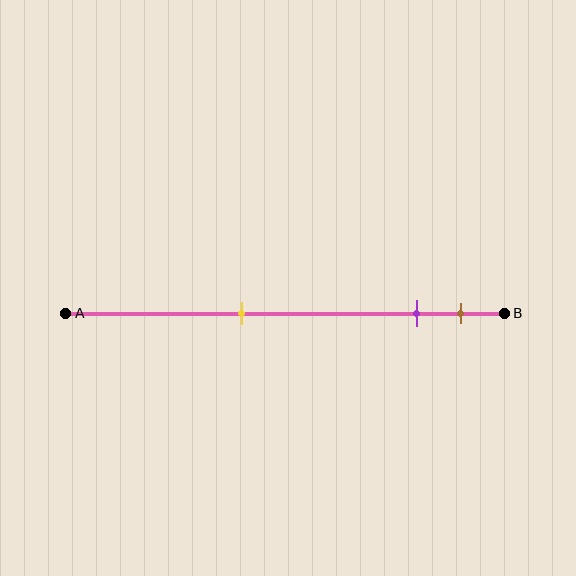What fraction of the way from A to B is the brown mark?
The brown mark is approximately 90% (0.9) of the way from A to B.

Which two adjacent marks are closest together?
The purple and brown marks are the closest adjacent pair.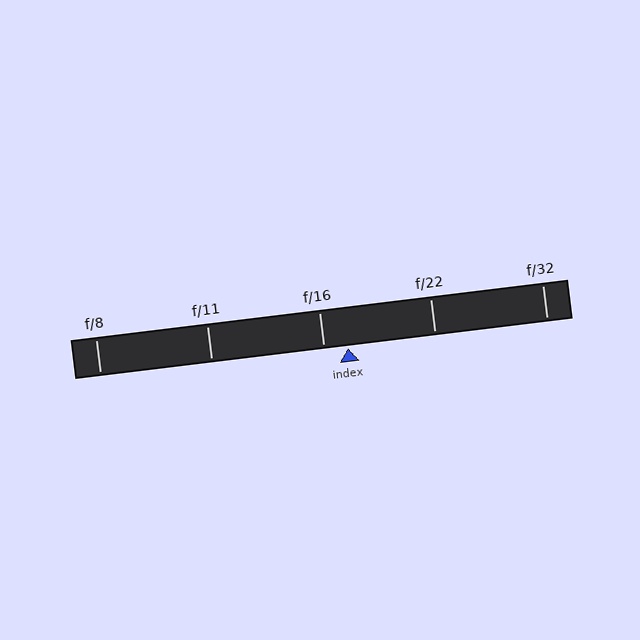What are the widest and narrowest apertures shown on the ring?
The widest aperture shown is f/8 and the narrowest is f/32.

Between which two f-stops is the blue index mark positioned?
The index mark is between f/16 and f/22.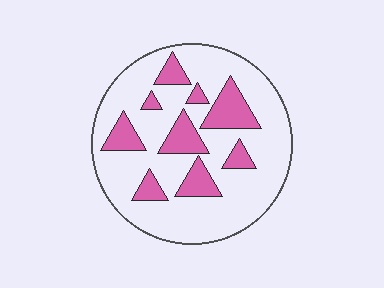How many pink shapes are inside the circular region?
9.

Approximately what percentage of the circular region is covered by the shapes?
Approximately 25%.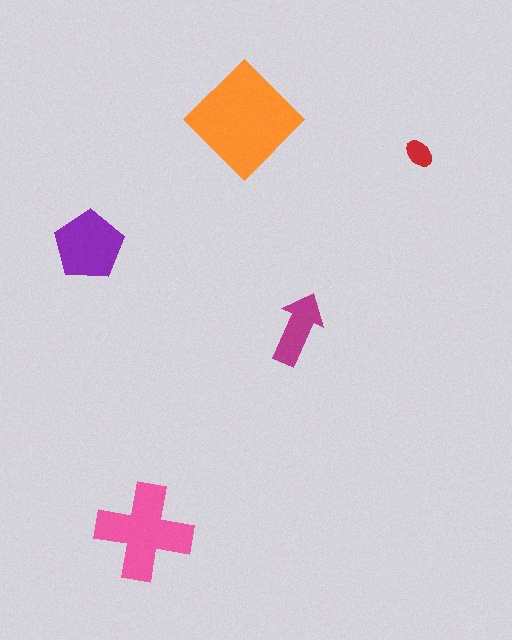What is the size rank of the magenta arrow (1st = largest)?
4th.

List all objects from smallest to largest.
The red ellipse, the magenta arrow, the purple pentagon, the pink cross, the orange diamond.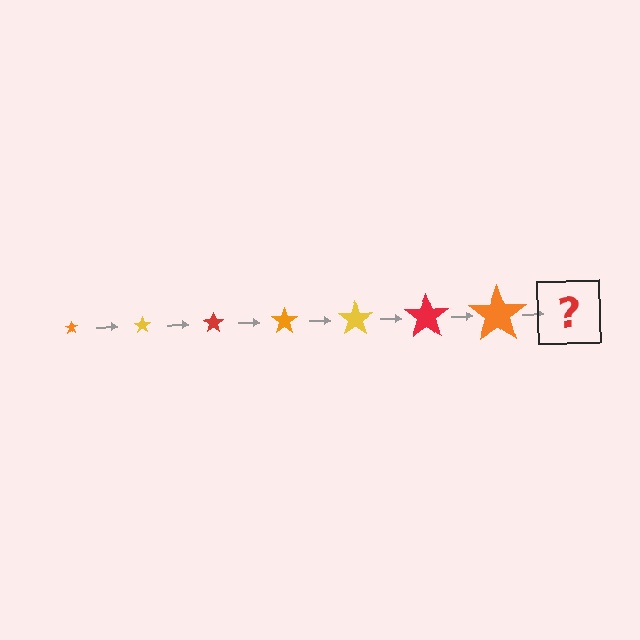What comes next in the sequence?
The next element should be a yellow star, larger than the previous one.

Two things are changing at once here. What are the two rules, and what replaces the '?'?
The two rules are that the star grows larger each step and the color cycles through orange, yellow, and red. The '?' should be a yellow star, larger than the previous one.